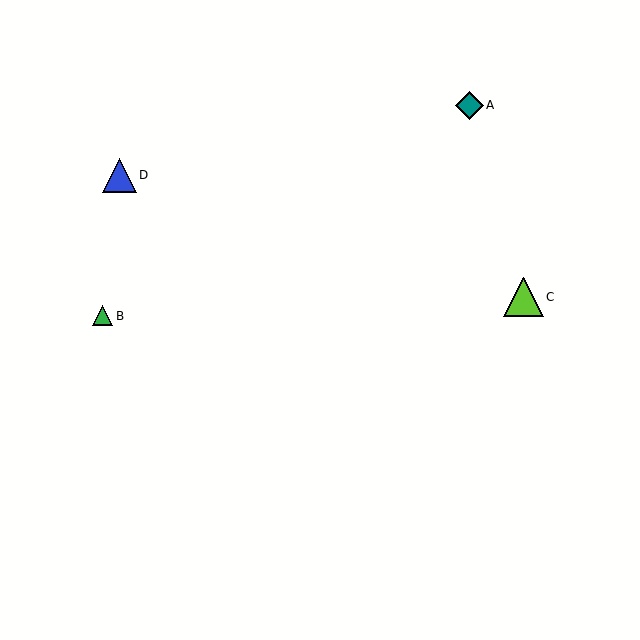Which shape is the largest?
The lime triangle (labeled C) is the largest.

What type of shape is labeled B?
Shape B is a green triangle.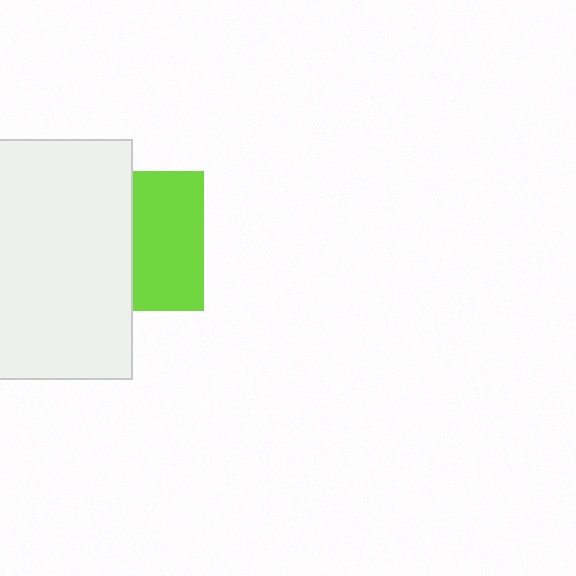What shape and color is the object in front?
The object in front is a white rectangle.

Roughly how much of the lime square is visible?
About half of it is visible (roughly 50%).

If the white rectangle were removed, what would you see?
You would see the complete lime square.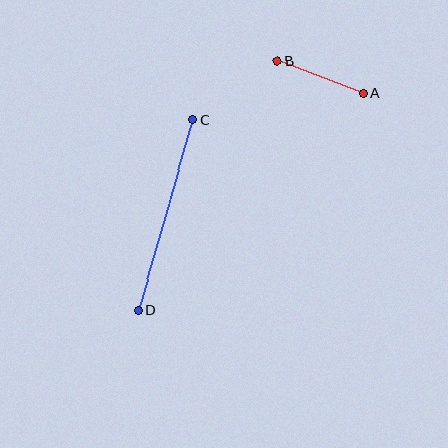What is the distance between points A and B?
The distance is approximately 91 pixels.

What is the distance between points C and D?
The distance is approximately 198 pixels.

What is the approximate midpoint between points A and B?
The midpoint is at approximately (320, 77) pixels.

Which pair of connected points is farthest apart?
Points C and D are farthest apart.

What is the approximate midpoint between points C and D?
The midpoint is at approximately (166, 215) pixels.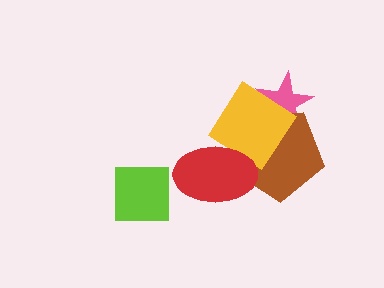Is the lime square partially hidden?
No, no other shape covers it.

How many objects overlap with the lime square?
0 objects overlap with the lime square.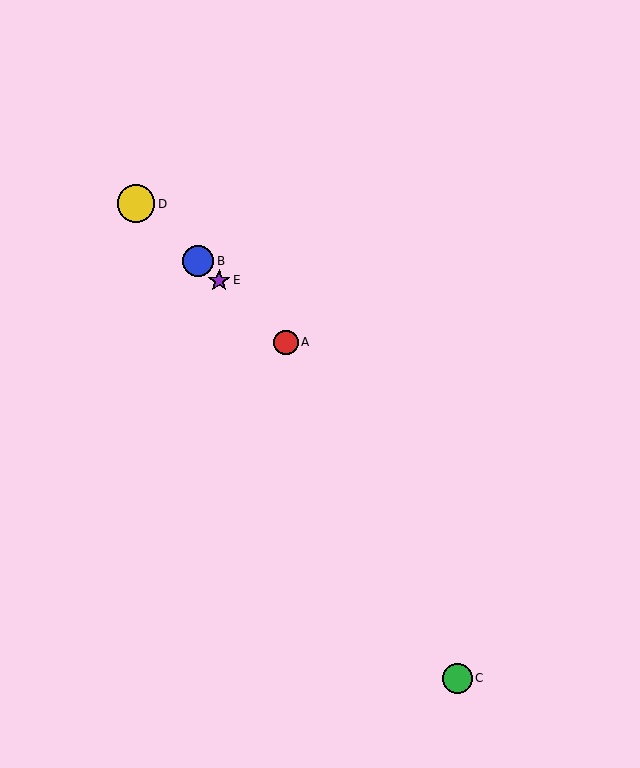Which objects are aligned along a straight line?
Objects A, B, D, E are aligned along a straight line.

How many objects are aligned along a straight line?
4 objects (A, B, D, E) are aligned along a straight line.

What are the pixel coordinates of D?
Object D is at (136, 204).